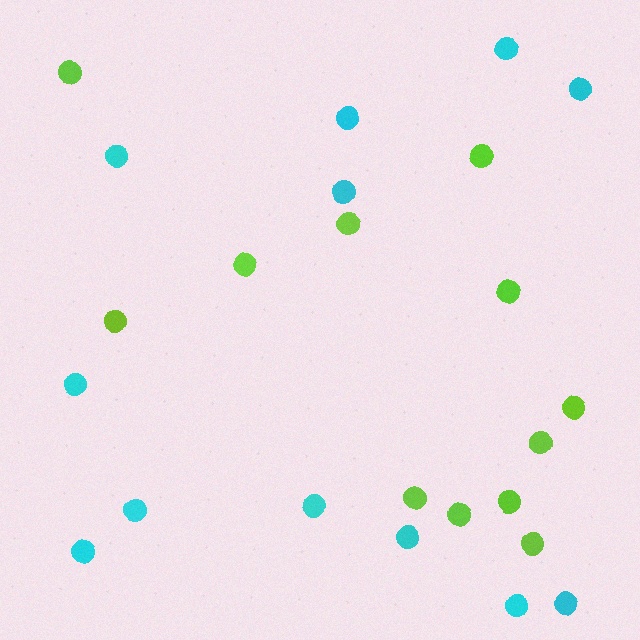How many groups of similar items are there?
There are 2 groups: one group of cyan circles (12) and one group of lime circles (12).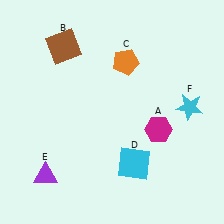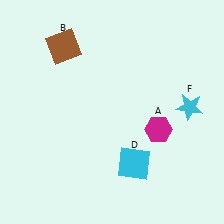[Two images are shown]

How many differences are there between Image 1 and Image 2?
There are 2 differences between the two images.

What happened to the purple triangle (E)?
The purple triangle (E) was removed in Image 2. It was in the bottom-left area of Image 1.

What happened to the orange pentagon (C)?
The orange pentagon (C) was removed in Image 2. It was in the top-right area of Image 1.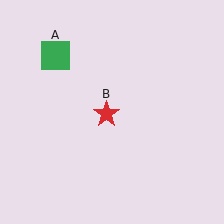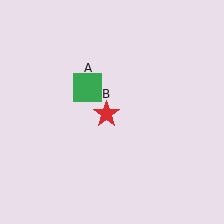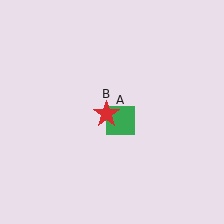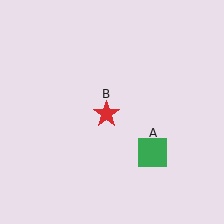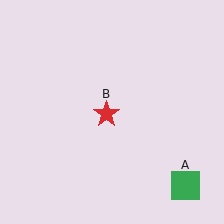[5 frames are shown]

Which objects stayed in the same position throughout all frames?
Red star (object B) remained stationary.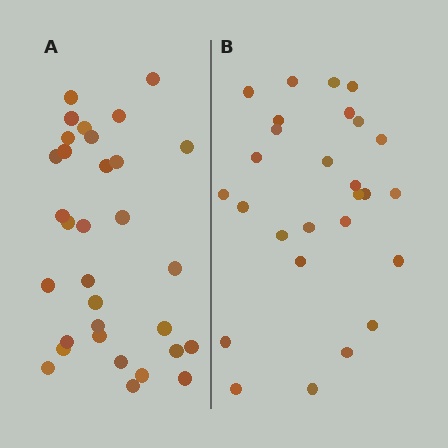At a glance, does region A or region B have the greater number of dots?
Region A (the left region) has more dots.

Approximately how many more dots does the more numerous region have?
Region A has about 5 more dots than region B.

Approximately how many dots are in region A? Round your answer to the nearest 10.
About 30 dots. (The exact count is 32, which rounds to 30.)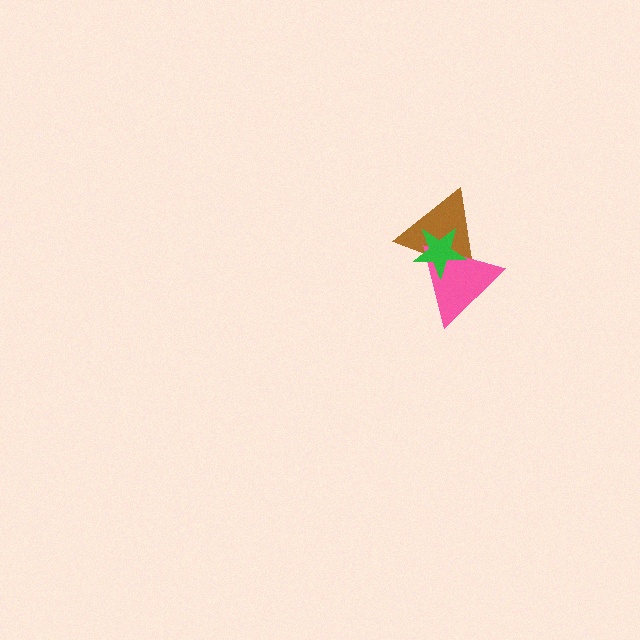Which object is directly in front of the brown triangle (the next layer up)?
The pink triangle is directly in front of the brown triangle.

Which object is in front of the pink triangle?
The green star is in front of the pink triangle.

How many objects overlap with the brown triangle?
2 objects overlap with the brown triangle.